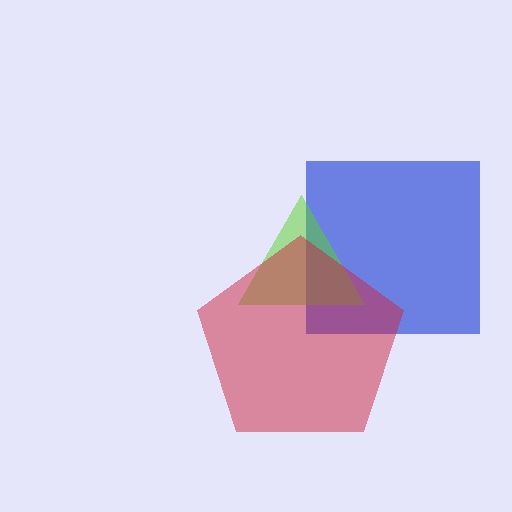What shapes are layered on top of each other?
The layered shapes are: a blue square, a lime triangle, a red pentagon.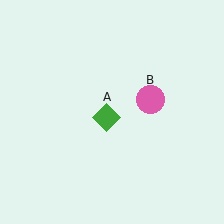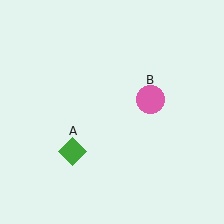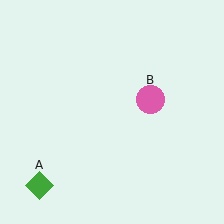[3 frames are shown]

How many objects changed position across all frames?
1 object changed position: green diamond (object A).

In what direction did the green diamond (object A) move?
The green diamond (object A) moved down and to the left.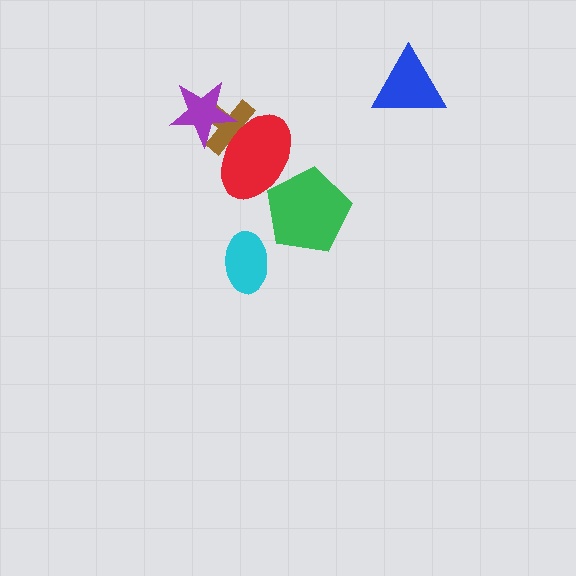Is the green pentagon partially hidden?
No, no other shape covers it.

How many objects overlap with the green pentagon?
1 object overlaps with the green pentagon.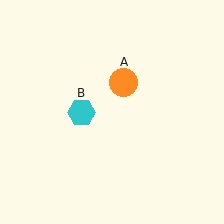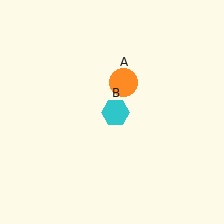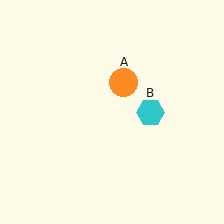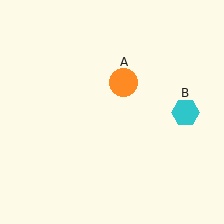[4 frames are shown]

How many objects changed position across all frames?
1 object changed position: cyan hexagon (object B).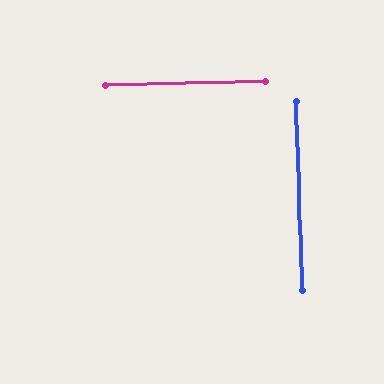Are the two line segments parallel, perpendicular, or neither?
Perpendicular — they meet at approximately 90°.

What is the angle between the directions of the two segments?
Approximately 90 degrees.